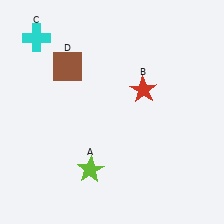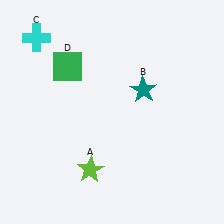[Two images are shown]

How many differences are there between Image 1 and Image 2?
There are 2 differences between the two images.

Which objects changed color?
B changed from red to teal. D changed from brown to green.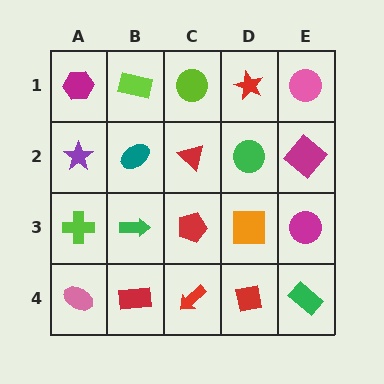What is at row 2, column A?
A purple star.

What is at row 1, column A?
A magenta hexagon.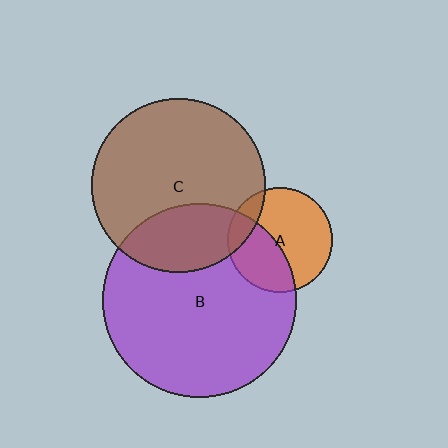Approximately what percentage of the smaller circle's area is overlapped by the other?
Approximately 15%.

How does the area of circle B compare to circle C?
Approximately 1.2 times.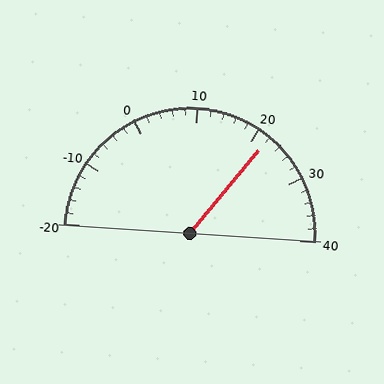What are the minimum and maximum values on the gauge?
The gauge ranges from -20 to 40.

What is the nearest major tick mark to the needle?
The nearest major tick mark is 20.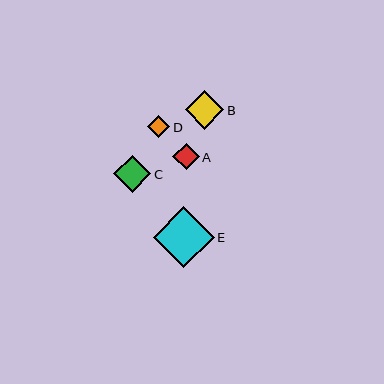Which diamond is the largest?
Diamond E is the largest with a size of approximately 61 pixels.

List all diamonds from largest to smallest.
From largest to smallest: E, B, C, A, D.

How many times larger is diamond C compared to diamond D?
Diamond C is approximately 1.7 times the size of diamond D.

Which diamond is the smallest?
Diamond D is the smallest with a size of approximately 22 pixels.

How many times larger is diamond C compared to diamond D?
Diamond C is approximately 1.7 times the size of diamond D.